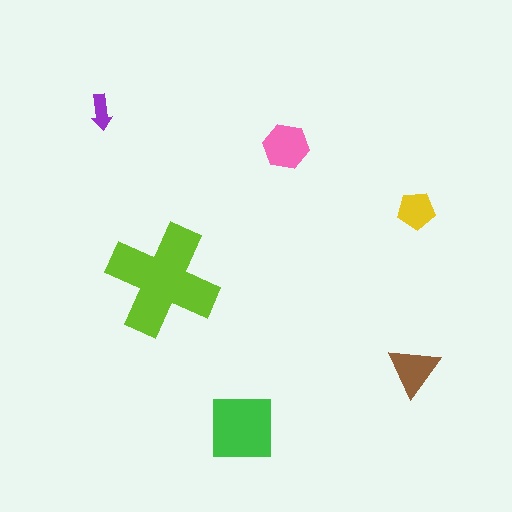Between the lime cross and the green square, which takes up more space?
The lime cross.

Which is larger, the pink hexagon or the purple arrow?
The pink hexagon.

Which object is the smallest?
The purple arrow.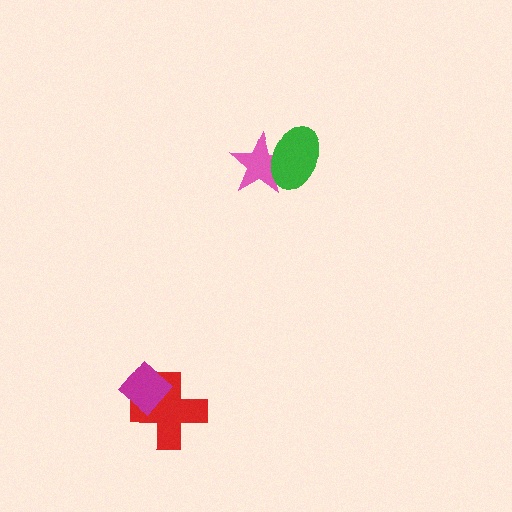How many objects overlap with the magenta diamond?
1 object overlaps with the magenta diamond.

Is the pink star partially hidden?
Yes, it is partially covered by another shape.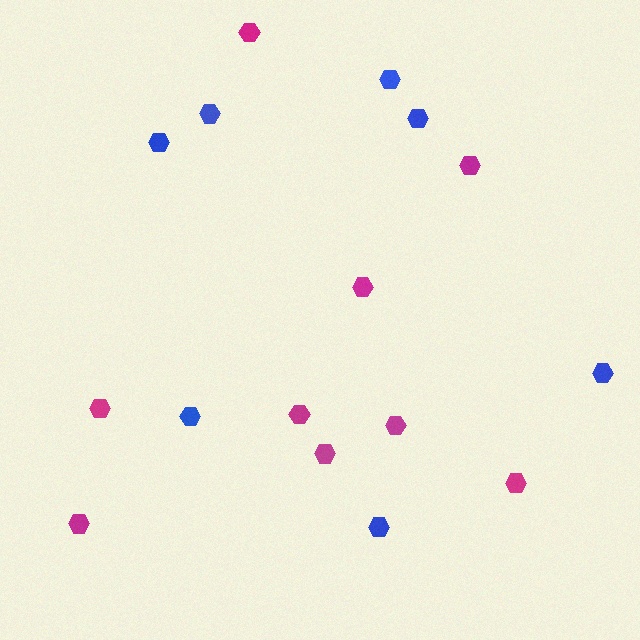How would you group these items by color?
There are 2 groups: one group of blue hexagons (7) and one group of magenta hexagons (9).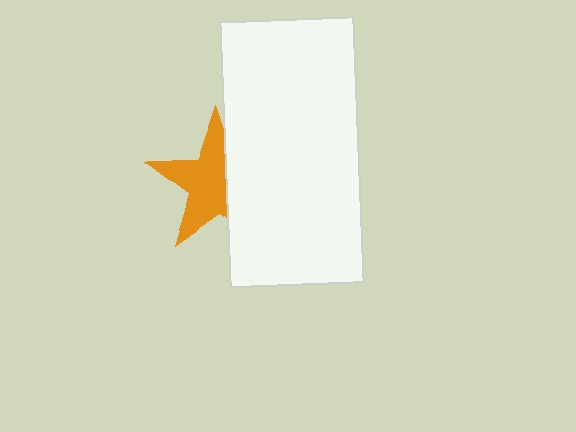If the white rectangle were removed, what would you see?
You would see the complete orange star.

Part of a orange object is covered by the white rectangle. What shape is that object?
It is a star.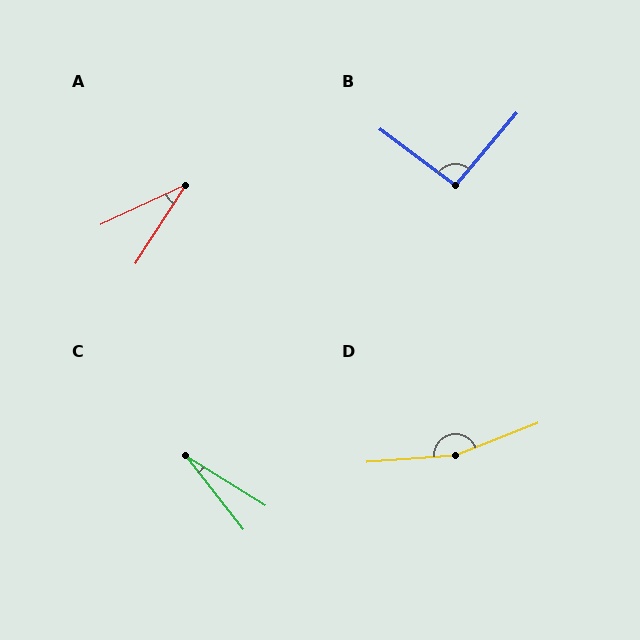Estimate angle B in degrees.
Approximately 93 degrees.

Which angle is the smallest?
C, at approximately 19 degrees.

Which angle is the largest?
D, at approximately 163 degrees.